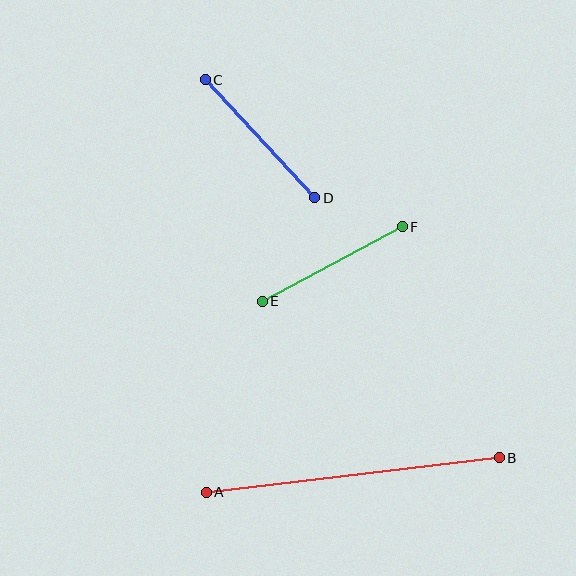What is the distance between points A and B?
The distance is approximately 295 pixels.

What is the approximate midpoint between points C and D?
The midpoint is at approximately (260, 139) pixels.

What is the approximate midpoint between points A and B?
The midpoint is at approximately (353, 475) pixels.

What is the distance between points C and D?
The distance is approximately 161 pixels.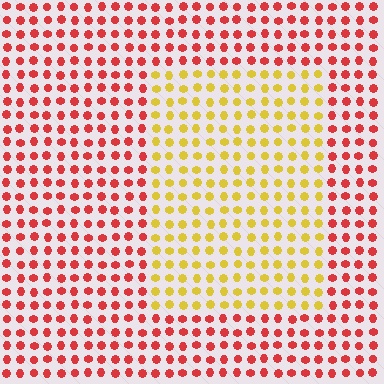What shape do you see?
I see a rectangle.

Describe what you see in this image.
The image is filled with small red elements in a uniform arrangement. A rectangle-shaped region is visible where the elements are tinted to a slightly different hue, forming a subtle color boundary.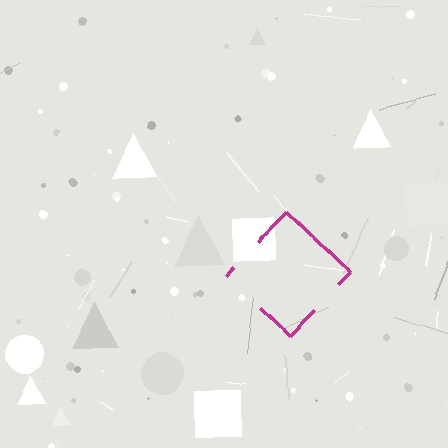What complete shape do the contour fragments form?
The contour fragments form a diamond.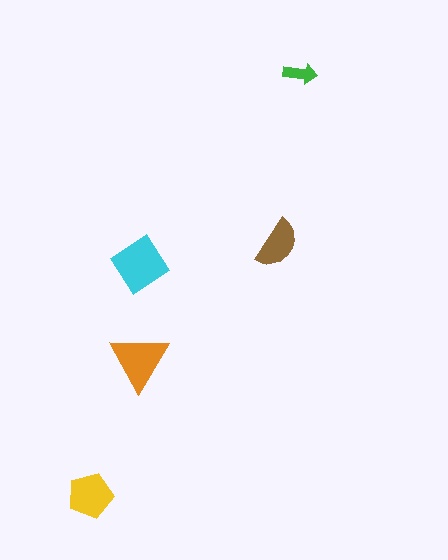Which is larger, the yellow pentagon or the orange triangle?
The orange triangle.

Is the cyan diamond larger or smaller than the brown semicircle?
Larger.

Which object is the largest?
The cyan diamond.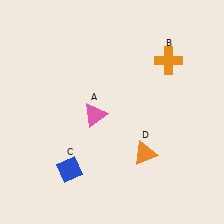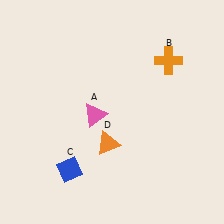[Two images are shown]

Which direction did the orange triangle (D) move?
The orange triangle (D) moved left.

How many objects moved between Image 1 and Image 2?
1 object moved between the two images.